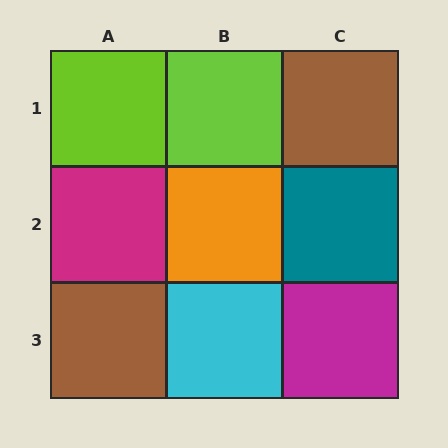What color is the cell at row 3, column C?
Magenta.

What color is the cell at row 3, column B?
Cyan.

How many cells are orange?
1 cell is orange.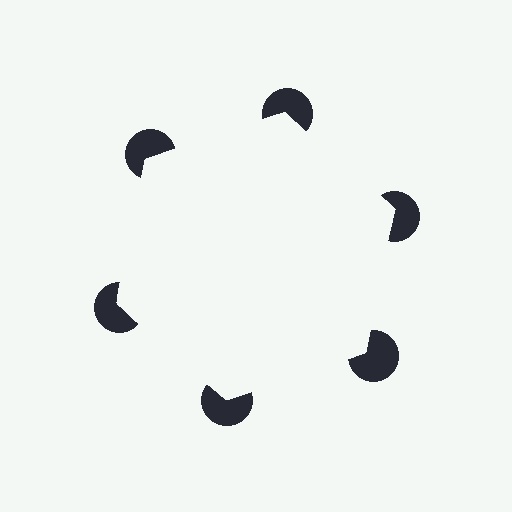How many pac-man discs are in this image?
There are 6 — one at each vertex of the illusory hexagon.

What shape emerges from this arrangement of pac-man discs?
An illusory hexagon — its edges are inferred from the aligned wedge cuts in the pac-man discs, not physically drawn.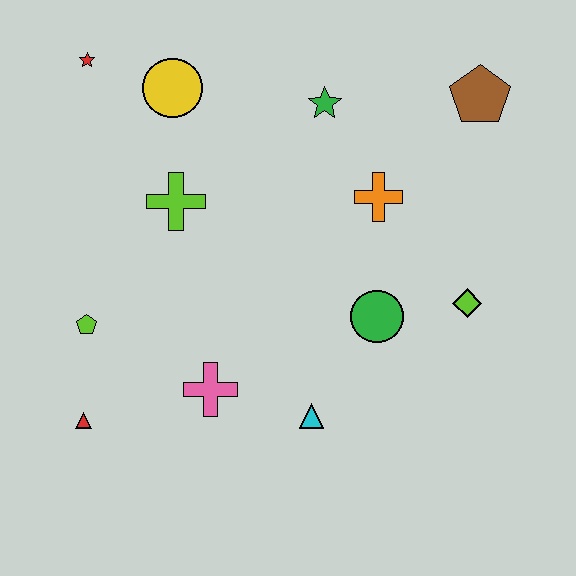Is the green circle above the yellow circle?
No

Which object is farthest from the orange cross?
The red triangle is farthest from the orange cross.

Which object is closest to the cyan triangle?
The pink cross is closest to the cyan triangle.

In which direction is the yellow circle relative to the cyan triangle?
The yellow circle is above the cyan triangle.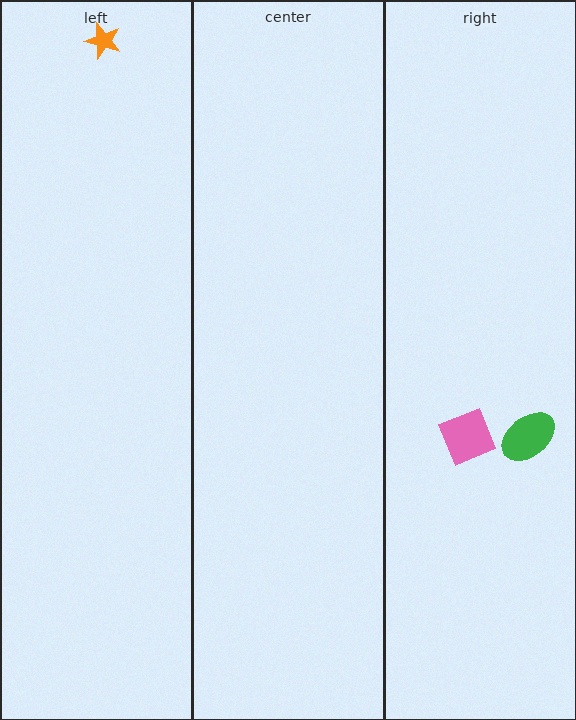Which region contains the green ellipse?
The right region.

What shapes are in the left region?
The orange star.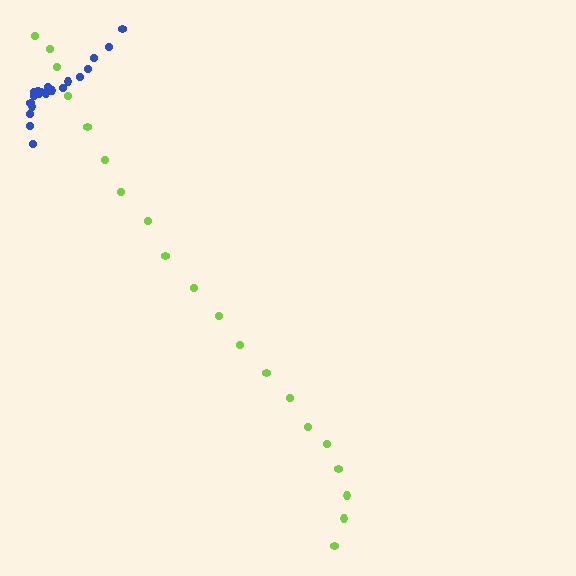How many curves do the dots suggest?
There are 2 distinct paths.